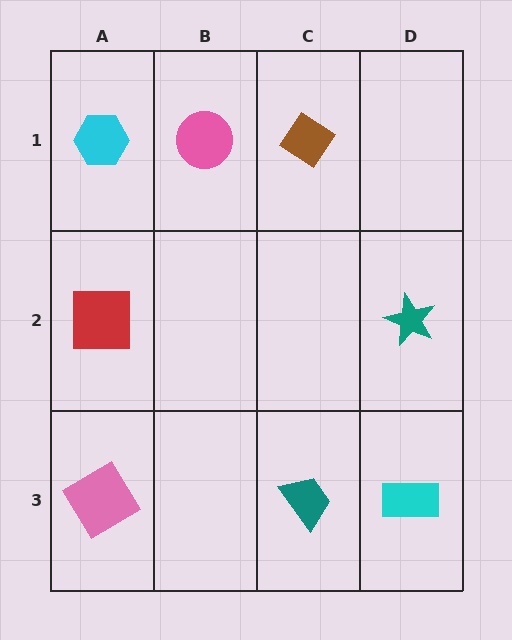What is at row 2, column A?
A red square.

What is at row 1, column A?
A cyan hexagon.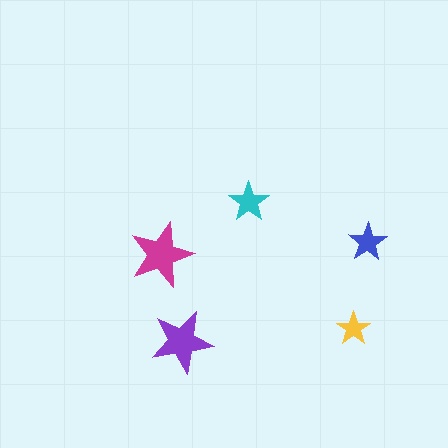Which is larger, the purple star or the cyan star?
The purple one.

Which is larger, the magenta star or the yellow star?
The magenta one.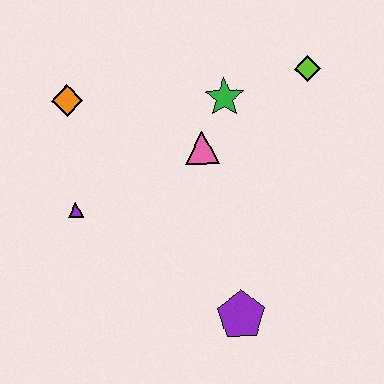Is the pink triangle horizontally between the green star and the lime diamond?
No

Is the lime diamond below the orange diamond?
No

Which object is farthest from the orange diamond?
The purple pentagon is farthest from the orange diamond.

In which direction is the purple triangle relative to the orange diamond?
The purple triangle is below the orange diamond.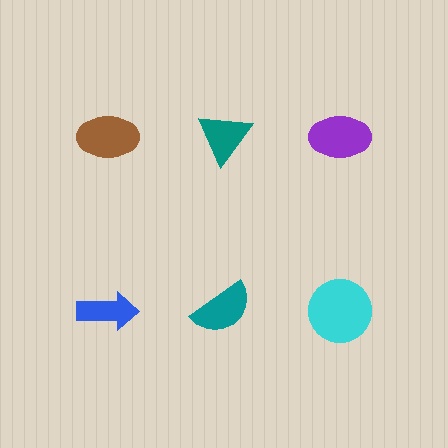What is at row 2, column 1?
A blue arrow.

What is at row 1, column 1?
A brown ellipse.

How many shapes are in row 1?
3 shapes.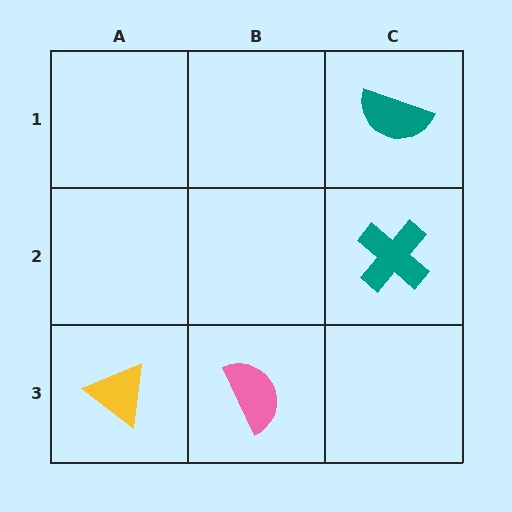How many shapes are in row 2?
1 shape.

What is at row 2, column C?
A teal cross.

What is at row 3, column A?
A yellow triangle.